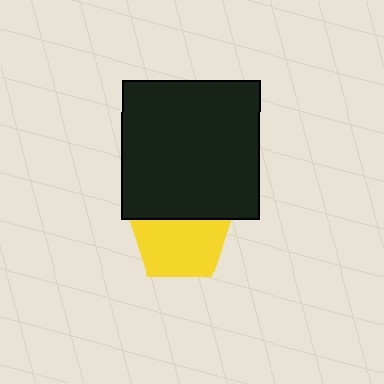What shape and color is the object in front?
The object in front is a black square.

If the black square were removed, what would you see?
You would see the complete yellow pentagon.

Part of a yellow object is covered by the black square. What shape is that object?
It is a pentagon.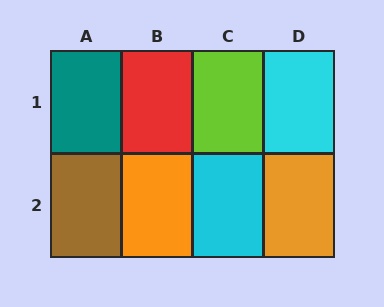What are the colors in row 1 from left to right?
Teal, red, lime, cyan.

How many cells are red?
1 cell is red.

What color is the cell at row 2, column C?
Cyan.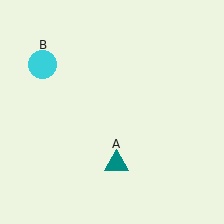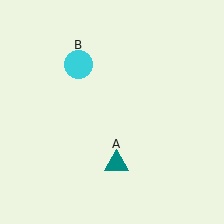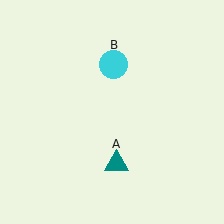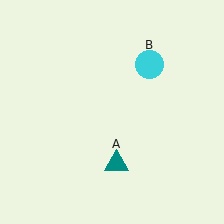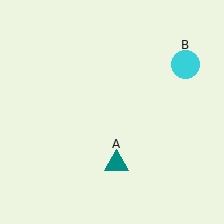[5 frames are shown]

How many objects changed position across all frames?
1 object changed position: cyan circle (object B).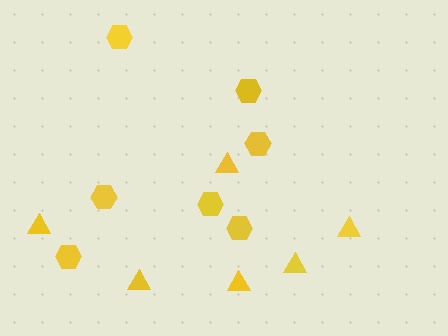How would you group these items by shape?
There are 2 groups: one group of triangles (6) and one group of hexagons (7).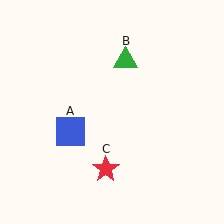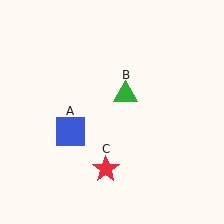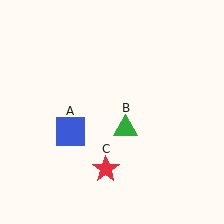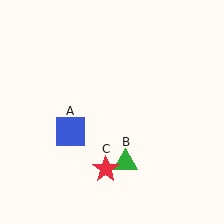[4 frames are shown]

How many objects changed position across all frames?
1 object changed position: green triangle (object B).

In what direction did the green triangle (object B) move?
The green triangle (object B) moved down.